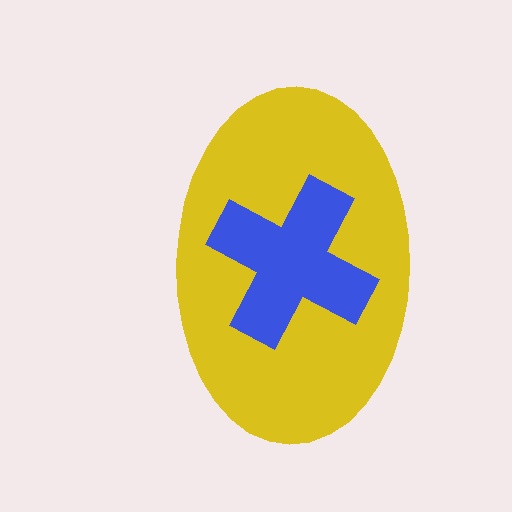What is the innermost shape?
The blue cross.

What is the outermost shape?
The yellow ellipse.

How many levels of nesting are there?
2.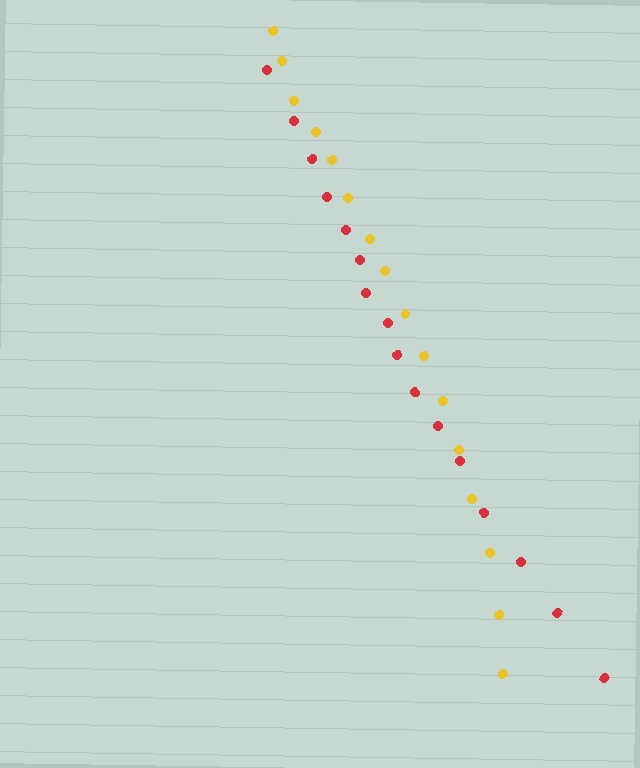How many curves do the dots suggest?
There are 2 distinct paths.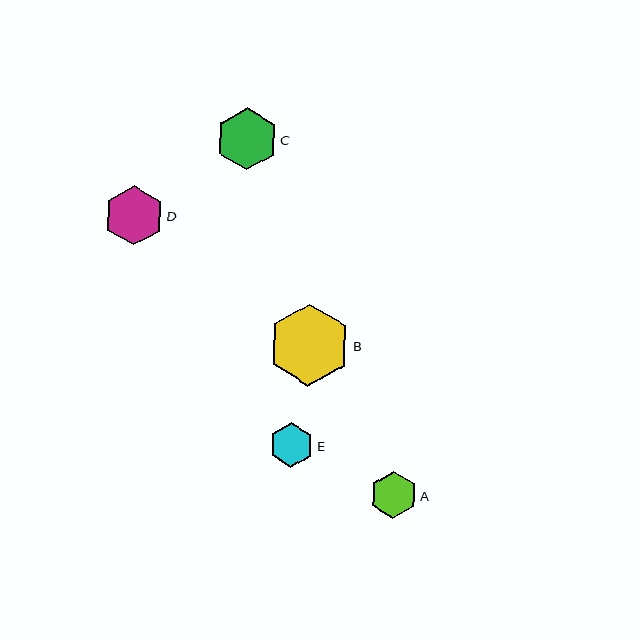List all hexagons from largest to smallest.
From largest to smallest: B, C, D, A, E.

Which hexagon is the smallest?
Hexagon E is the smallest with a size of approximately 44 pixels.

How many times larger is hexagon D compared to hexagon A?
Hexagon D is approximately 1.3 times the size of hexagon A.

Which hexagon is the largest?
Hexagon B is the largest with a size of approximately 82 pixels.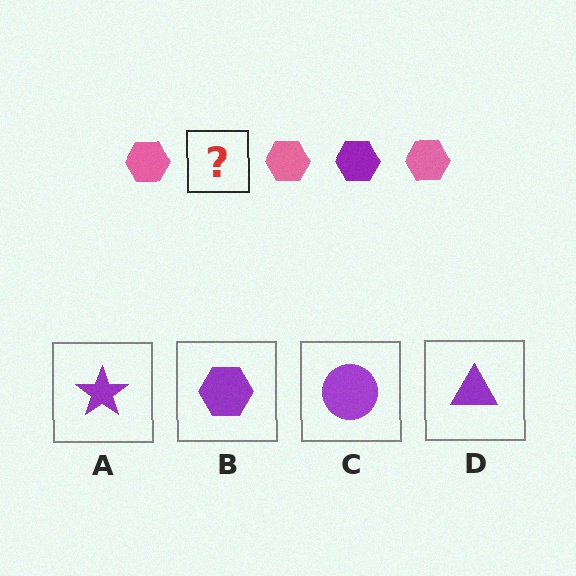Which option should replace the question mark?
Option B.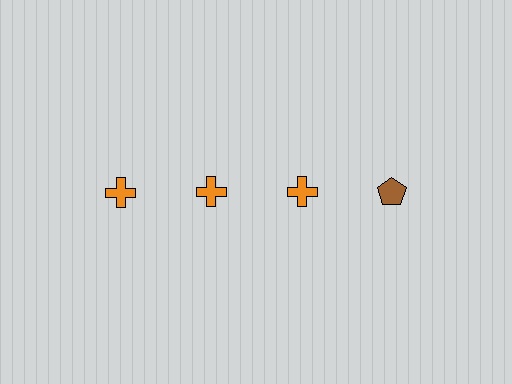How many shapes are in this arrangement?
There are 4 shapes arranged in a grid pattern.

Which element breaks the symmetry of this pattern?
The brown pentagon in the top row, second from right column breaks the symmetry. All other shapes are orange crosses.